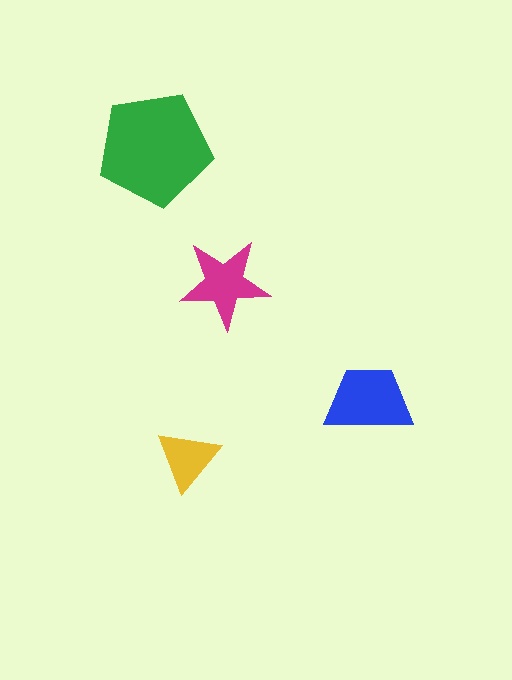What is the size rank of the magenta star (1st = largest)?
3rd.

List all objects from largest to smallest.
The green pentagon, the blue trapezoid, the magenta star, the yellow triangle.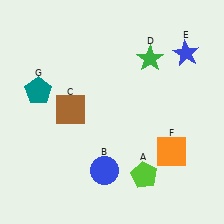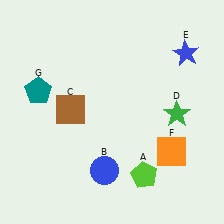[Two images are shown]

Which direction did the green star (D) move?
The green star (D) moved down.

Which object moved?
The green star (D) moved down.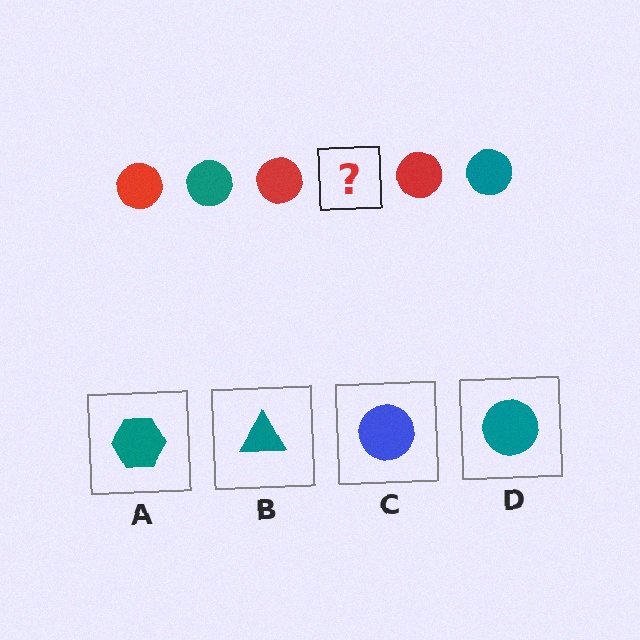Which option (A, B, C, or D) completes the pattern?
D.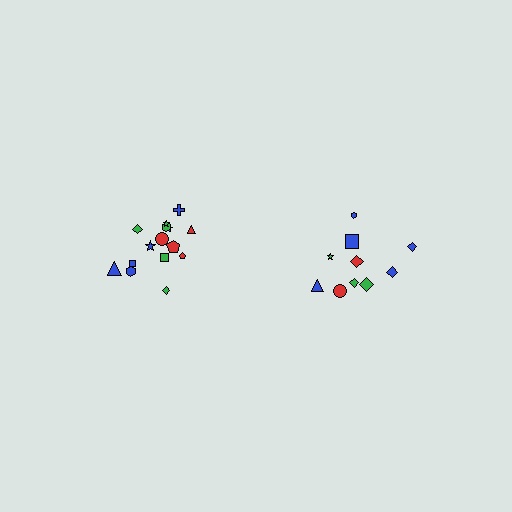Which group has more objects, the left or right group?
The left group.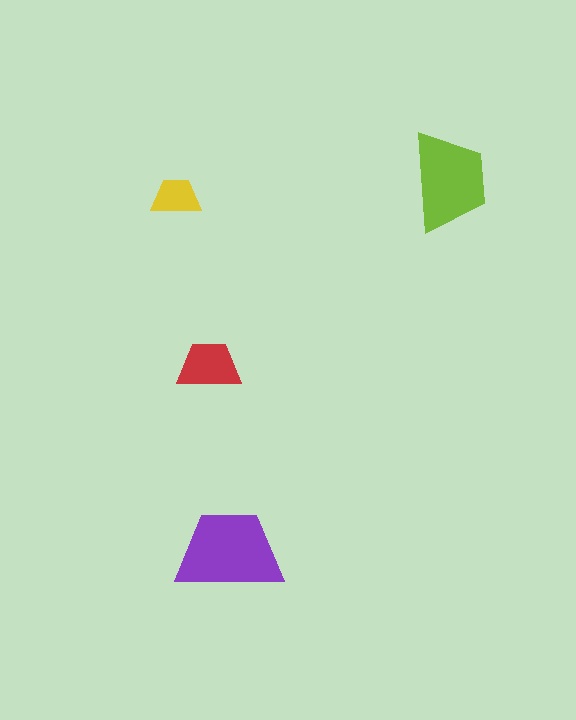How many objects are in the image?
There are 4 objects in the image.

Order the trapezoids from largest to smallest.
the purple one, the lime one, the red one, the yellow one.